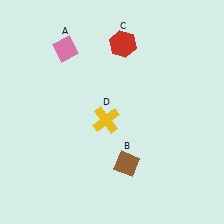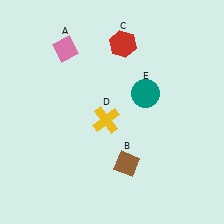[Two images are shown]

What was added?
A teal circle (E) was added in Image 2.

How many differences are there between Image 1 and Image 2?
There is 1 difference between the two images.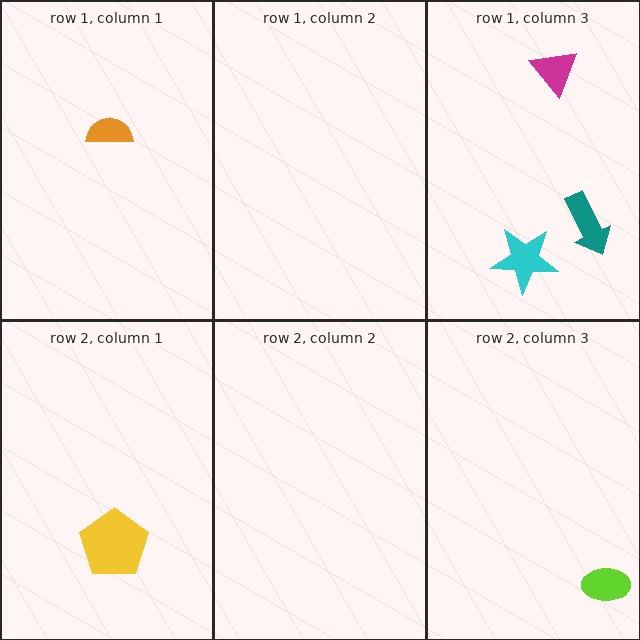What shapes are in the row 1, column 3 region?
The cyan star, the magenta triangle, the teal arrow.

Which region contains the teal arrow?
The row 1, column 3 region.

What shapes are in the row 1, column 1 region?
The orange semicircle.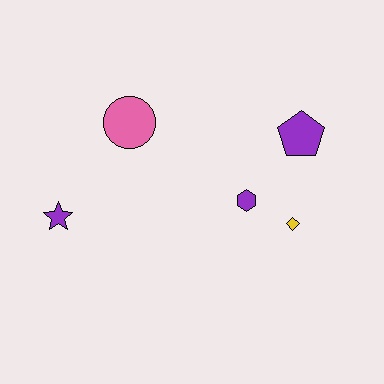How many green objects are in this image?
There are no green objects.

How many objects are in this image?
There are 5 objects.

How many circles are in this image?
There is 1 circle.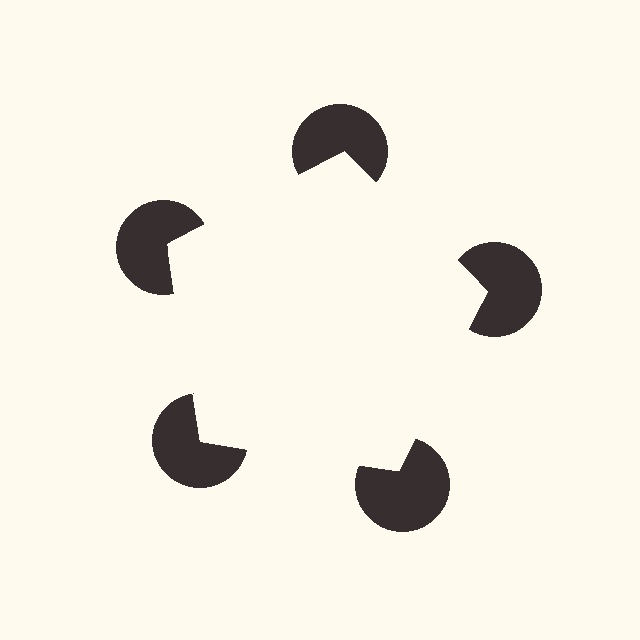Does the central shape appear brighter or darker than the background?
It typically appears slightly brighter than the background, even though no actual brightness change is drawn.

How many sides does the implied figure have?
5 sides.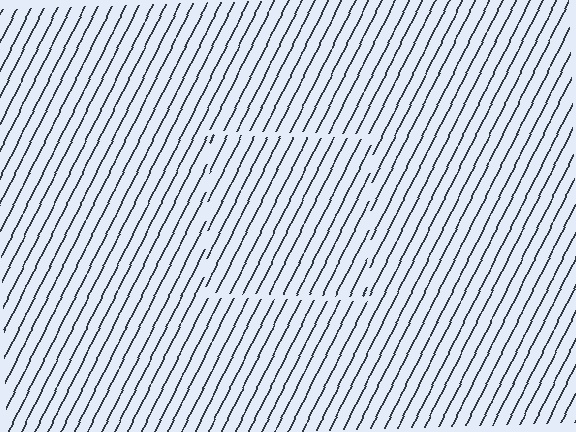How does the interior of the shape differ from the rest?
The interior of the shape contains the same grating, shifted by half a period — the contour is defined by the phase discontinuity where line-ends from the inner and outer gratings abut.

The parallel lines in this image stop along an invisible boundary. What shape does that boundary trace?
An illusory square. The interior of the shape contains the same grating, shifted by half a period — the contour is defined by the phase discontinuity where line-ends from the inner and outer gratings abut.